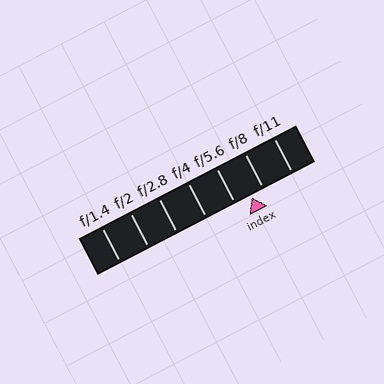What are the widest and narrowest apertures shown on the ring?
The widest aperture shown is f/1.4 and the narrowest is f/11.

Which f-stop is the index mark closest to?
The index mark is closest to f/8.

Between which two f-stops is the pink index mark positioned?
The index mark is between f/5.6 and f/8.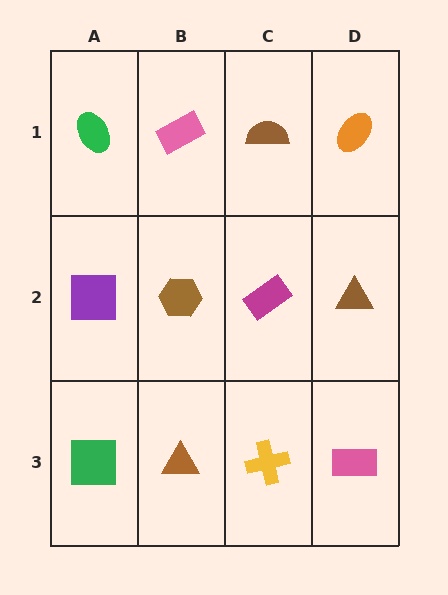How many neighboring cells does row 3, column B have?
3.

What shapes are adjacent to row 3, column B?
A brown hexagon (row 2, column B), a green square (row 3, column A), a yellow cross (row 3, column C).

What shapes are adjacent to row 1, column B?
A brown hexagon (row 2, column B), a green ellipse (row 1, column A), a brown semicircle (row 1, column C).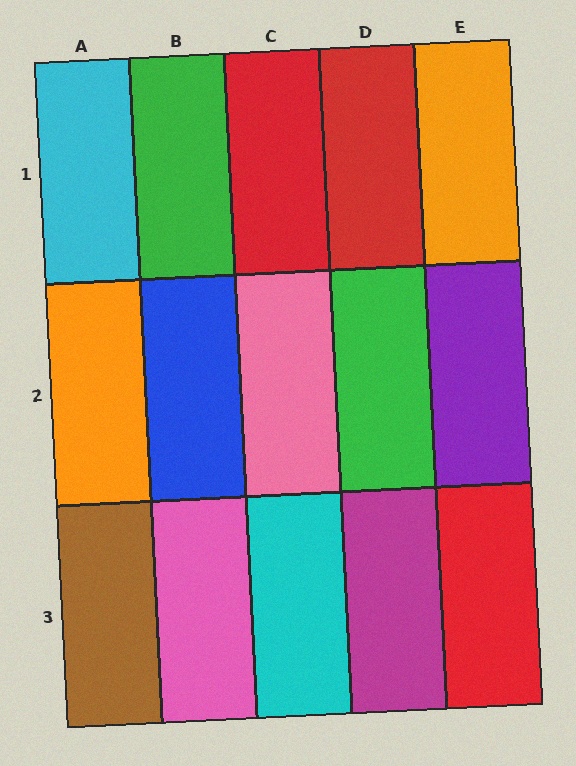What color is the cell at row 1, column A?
Cyan.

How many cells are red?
3 cells are red.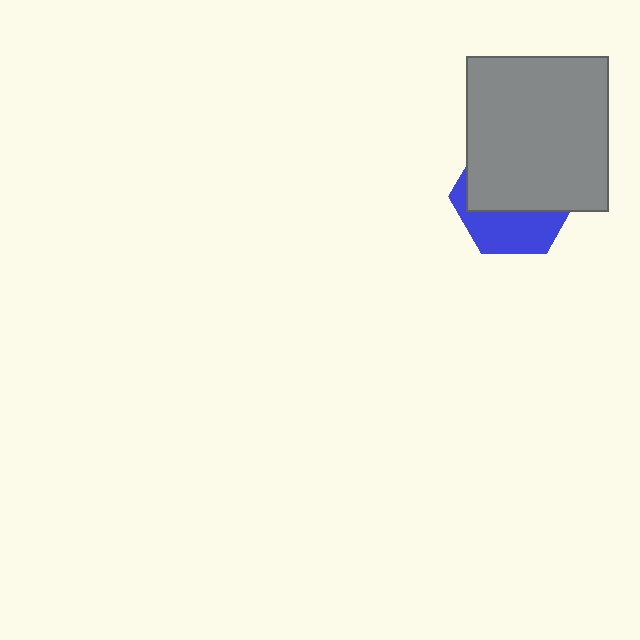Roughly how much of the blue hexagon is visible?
A small part of it is visible (roughly 38%).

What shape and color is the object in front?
The object in front is a gray rectangle.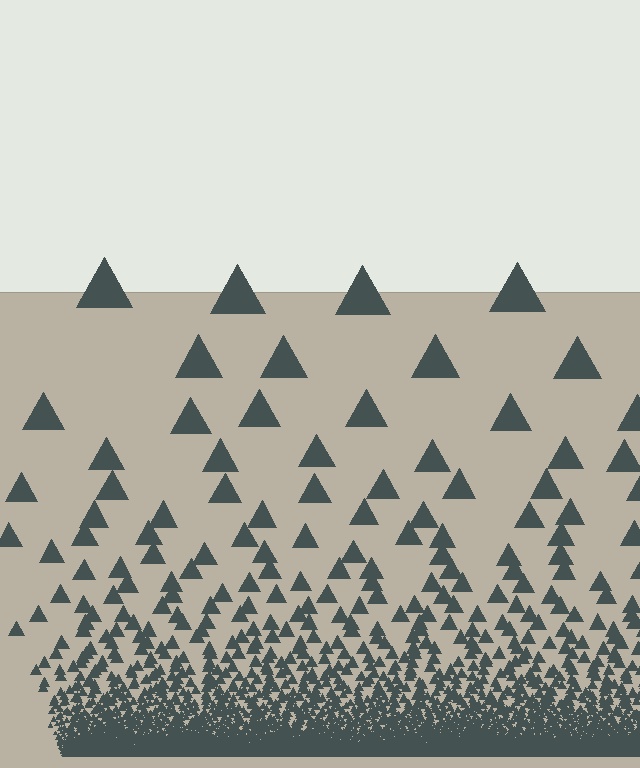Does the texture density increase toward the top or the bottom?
Density increases toward the bottom.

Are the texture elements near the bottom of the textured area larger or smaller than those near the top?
Smaller. The gradient is inverted — elements near the bottom are smaller and denser.